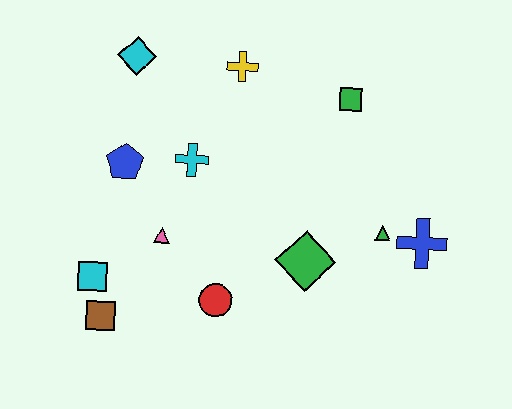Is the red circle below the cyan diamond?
Yes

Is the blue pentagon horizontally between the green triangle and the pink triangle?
No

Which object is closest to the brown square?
The cyan square is closest to the brown square.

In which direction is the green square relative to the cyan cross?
The green square is to the right of the cyan cross.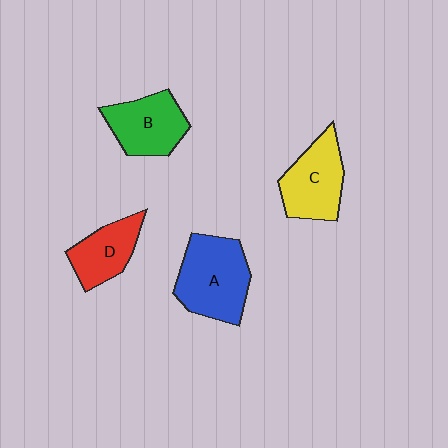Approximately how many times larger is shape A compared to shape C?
Approximately 1.2 times.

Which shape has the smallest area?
Shape D (red).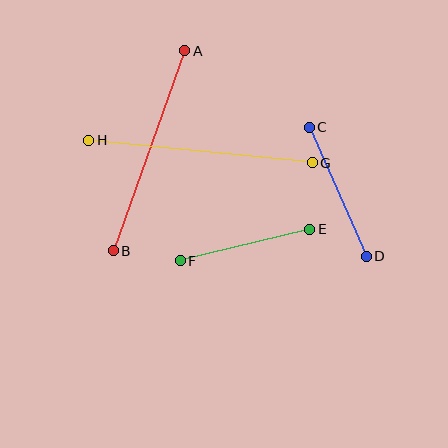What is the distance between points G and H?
The distance is approximately 225 pixels.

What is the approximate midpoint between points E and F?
The midpoint is at approximately (245, 245) pixels.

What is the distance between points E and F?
The distance is approximately 133 pixels.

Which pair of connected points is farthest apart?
Points G and H are farthest apart.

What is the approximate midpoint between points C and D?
The midpoint is at approximately (338, 192) pixels.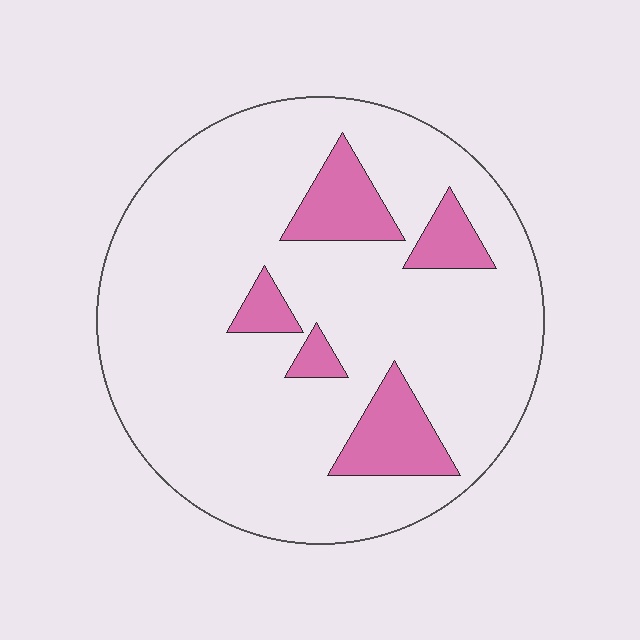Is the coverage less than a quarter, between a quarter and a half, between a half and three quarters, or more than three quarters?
Less than a quarter.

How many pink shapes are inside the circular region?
5.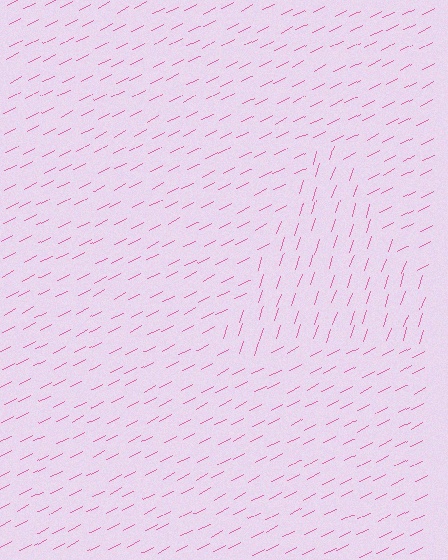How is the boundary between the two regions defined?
The boundary is defined purely by a change in line orientation (approximately 45 degrees difference). All lines are the same color and thickness.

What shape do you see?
I see a triangle.